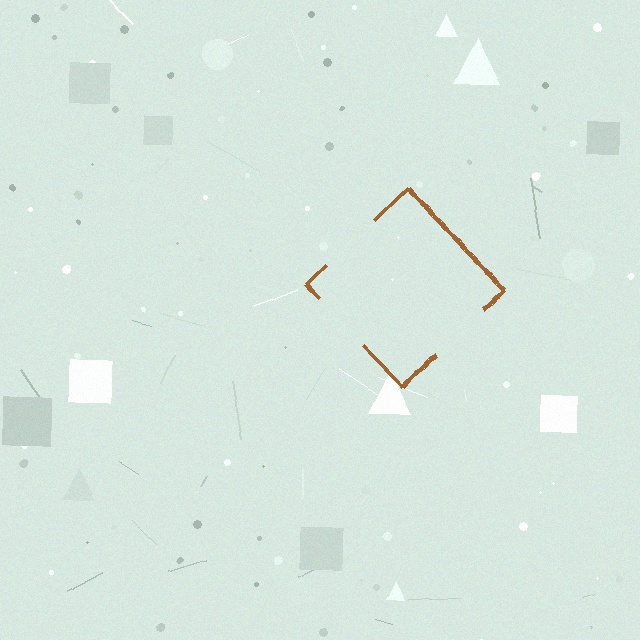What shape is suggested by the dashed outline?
The dashed outline suggests a diamond.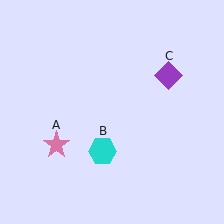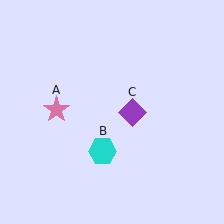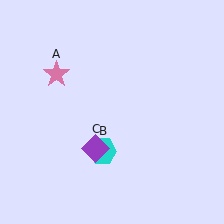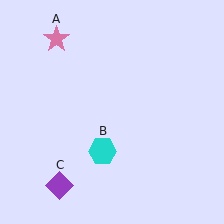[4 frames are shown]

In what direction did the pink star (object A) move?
The pink star (object A) moved up.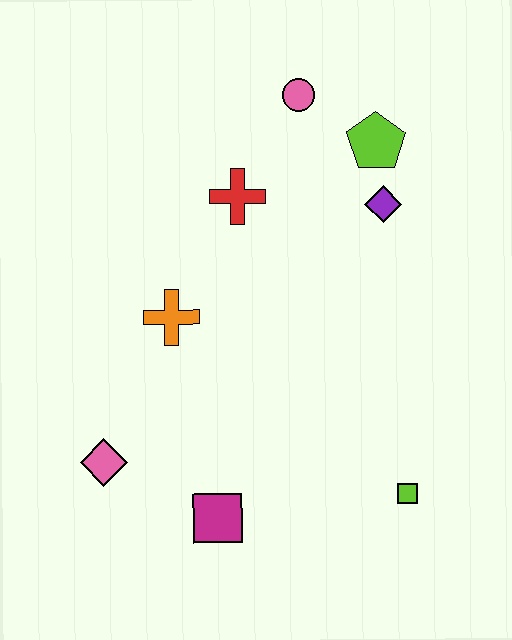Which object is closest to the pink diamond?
The magenta square is closest to the pink diamond.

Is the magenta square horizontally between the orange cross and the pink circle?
Yes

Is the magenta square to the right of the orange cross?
Yes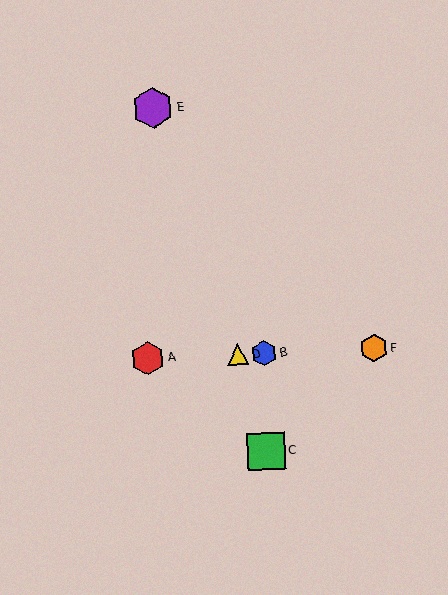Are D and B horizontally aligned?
Yes, both are at y≈354.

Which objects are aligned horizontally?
Objects A, B, D, F are aligned horizontally.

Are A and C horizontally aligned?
No, A is at y≈358 and C is at y≈451.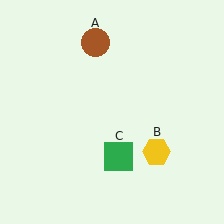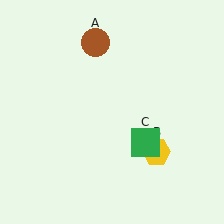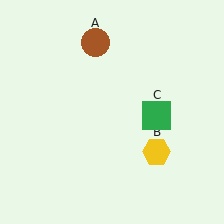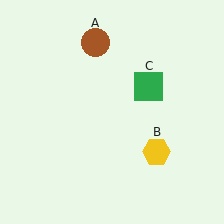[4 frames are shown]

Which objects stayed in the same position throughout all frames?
Brown circle (object A) and yellow hexagon (object B) remained stationary.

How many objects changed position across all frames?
1 object changed position: green square (object C).